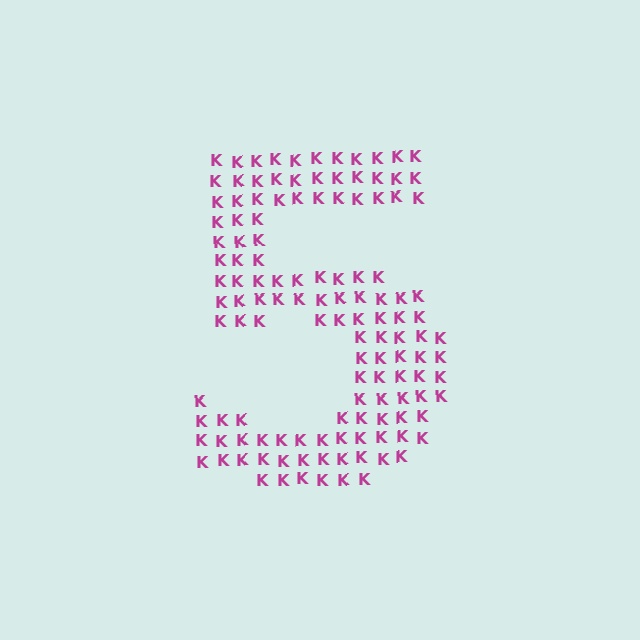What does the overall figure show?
The overall figure shows the digit 5.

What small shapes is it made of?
It is made of small letter K's.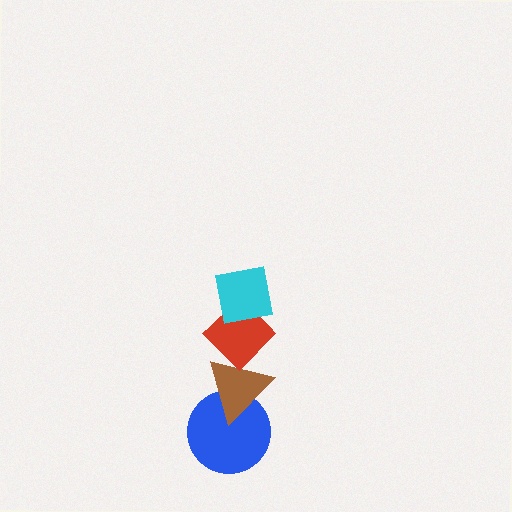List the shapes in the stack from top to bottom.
From top to bottom: the cyan square, the red diamond, the brown triangle, the blue circle.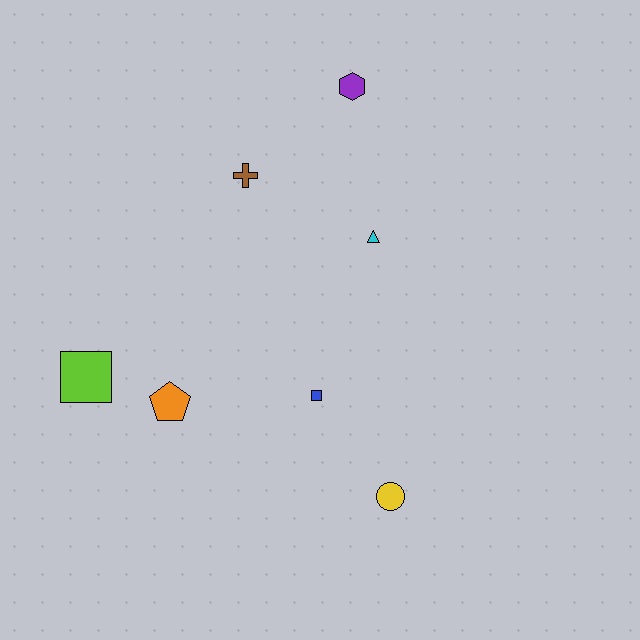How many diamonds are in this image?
There are no diamonds.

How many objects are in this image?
There are 7 objects.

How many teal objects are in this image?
There are no teal objects.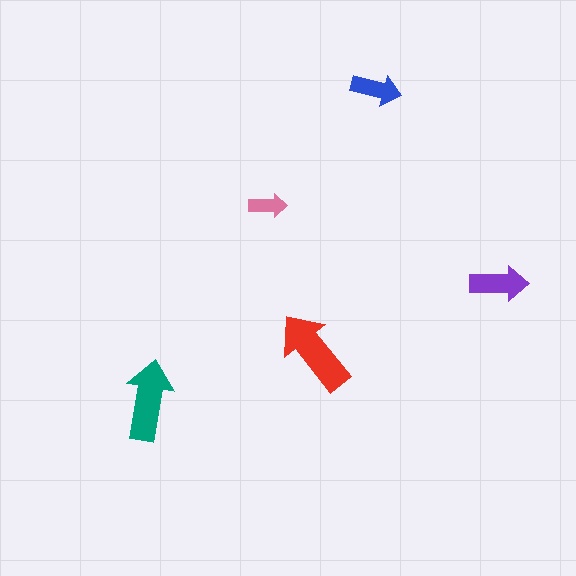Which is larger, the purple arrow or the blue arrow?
The purple one.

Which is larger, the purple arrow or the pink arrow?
The purple one.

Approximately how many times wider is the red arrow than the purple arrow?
About 1.5 times wider.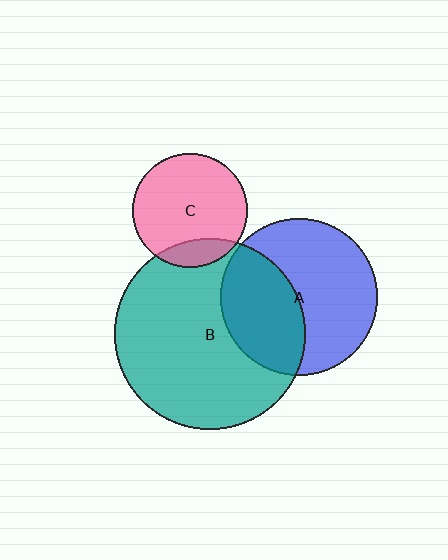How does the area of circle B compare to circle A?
Approximately 1.5 times.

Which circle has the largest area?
Circle B (teal).